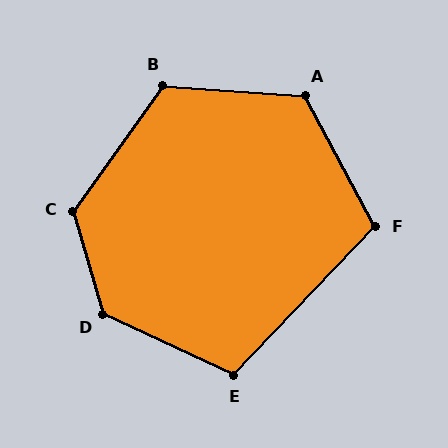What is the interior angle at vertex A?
Approximately 122 degrees (obtuse).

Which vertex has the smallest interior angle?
F, at approximately 108 degrees.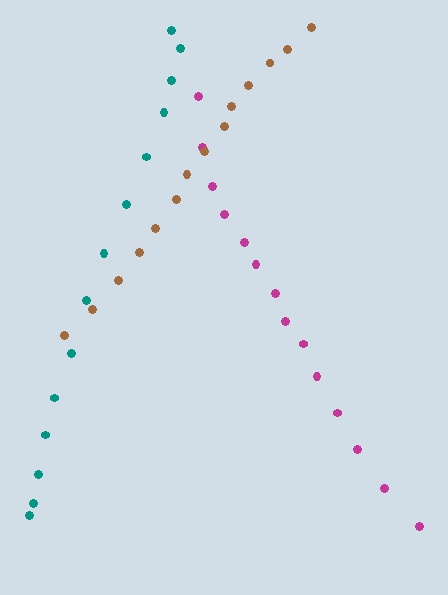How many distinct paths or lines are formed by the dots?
There are 3 distinct paths.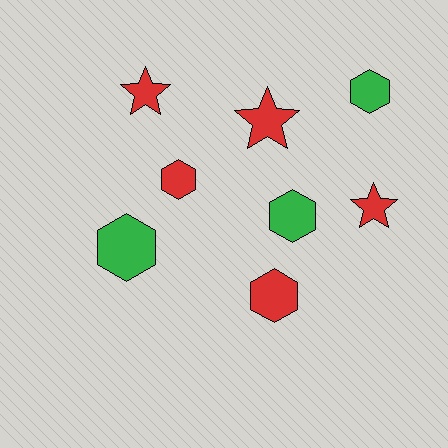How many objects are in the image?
There are 8 objects.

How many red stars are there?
There are 3 red stars.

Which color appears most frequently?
Red, with 5 objects.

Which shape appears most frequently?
Hexagon, with 5 objects.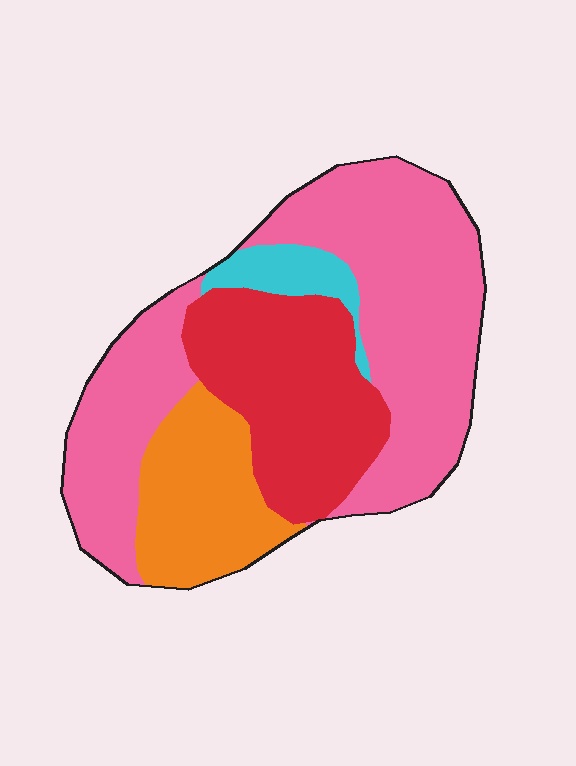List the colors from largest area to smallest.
From largest to smallest: pink, red, orange, cyan.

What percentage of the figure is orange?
Orange takes up about one sixth (1/6) of the figure.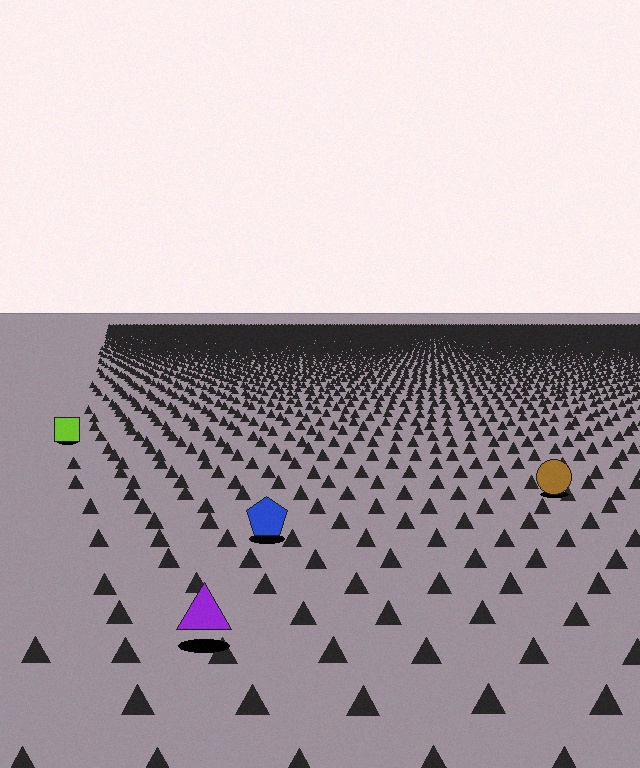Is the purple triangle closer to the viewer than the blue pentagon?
Yes. The purple triangle is closer — you can tell from the texture gradient: the ground texture is coarser near it.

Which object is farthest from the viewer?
The lime square is farthest from the viewer. It appears smaller and the ground texture around it is denser.